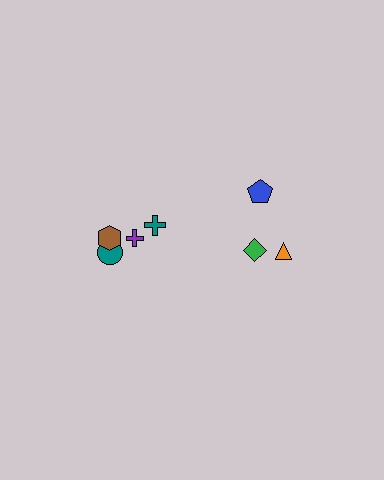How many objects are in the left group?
There are 5 objects.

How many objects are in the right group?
There are 3 objects.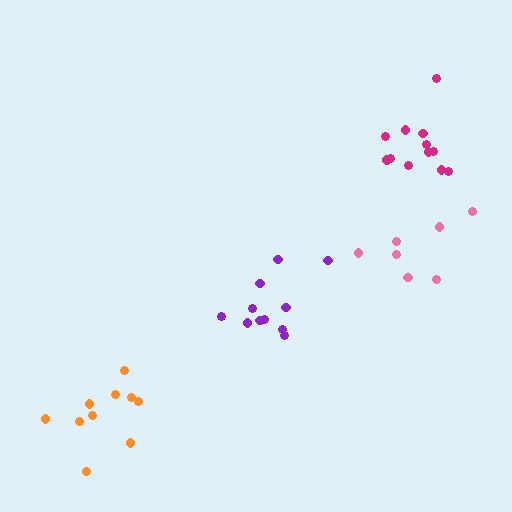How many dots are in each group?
Group 1: 7 dots, Group 2: 11 dots, Group 3: 10 dots, Group 4: 12 dots (40 total).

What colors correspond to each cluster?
The clusters are colored: pink, purple, orange, magenta.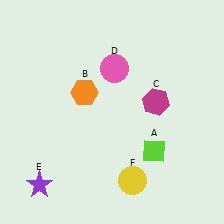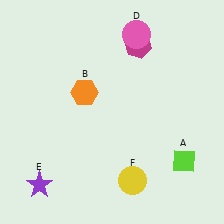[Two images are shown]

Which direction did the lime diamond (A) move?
The lime diamond (A) moved right.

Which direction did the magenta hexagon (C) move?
The magenta hexagon (C) moved up.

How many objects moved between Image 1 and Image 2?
3 objects moved between the two images.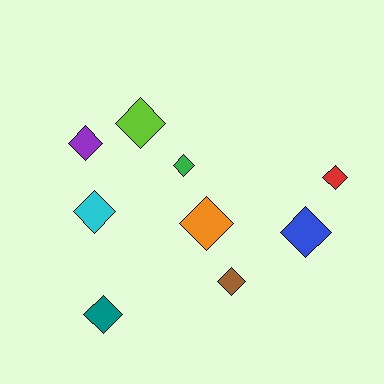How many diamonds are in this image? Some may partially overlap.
There are 9 diamonds.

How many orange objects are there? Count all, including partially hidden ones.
There is 1 orange object.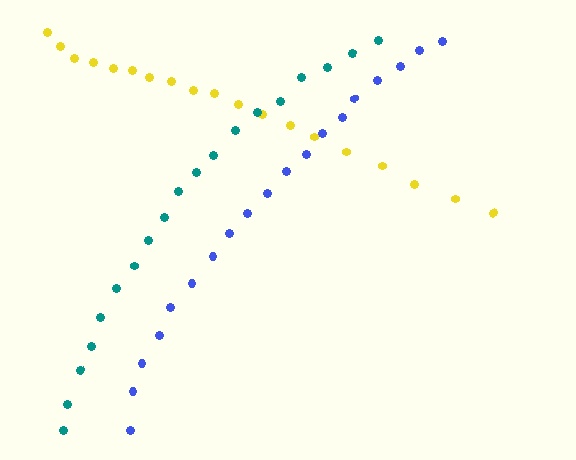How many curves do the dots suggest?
There are 3 distinct paths.